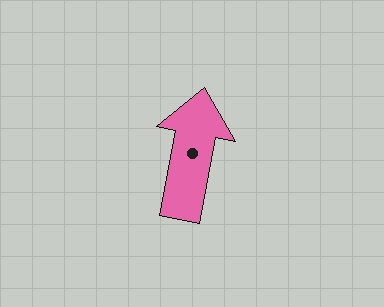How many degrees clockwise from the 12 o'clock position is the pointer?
Approximately 11 degrees.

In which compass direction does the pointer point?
North.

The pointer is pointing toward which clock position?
Roughly 12 o'clock.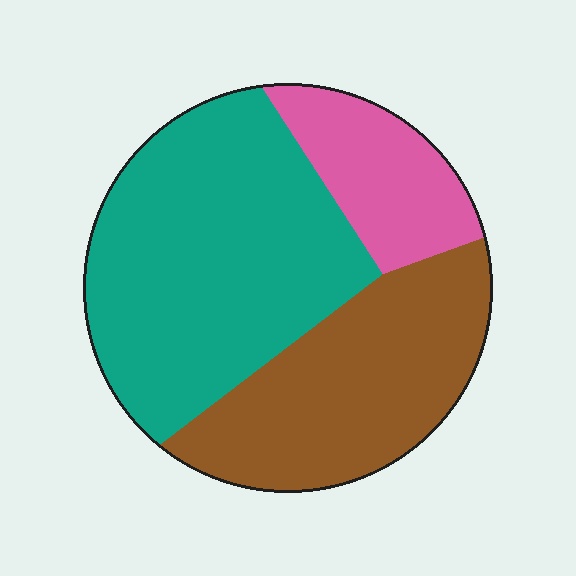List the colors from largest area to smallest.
From largest to smallest: teal, brown, pink.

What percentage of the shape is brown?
Brown takes up about one third (1/3) of the shape.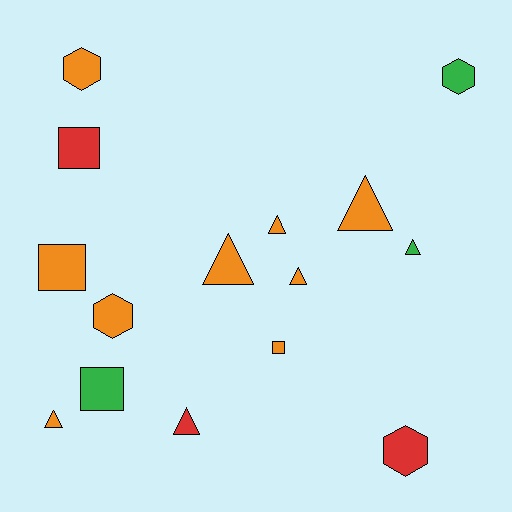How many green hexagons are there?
There is 1 green hexagon.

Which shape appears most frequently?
Triangle, with 7 objects.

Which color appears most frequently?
Orange, with 9 objects.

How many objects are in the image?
There are 15 objects.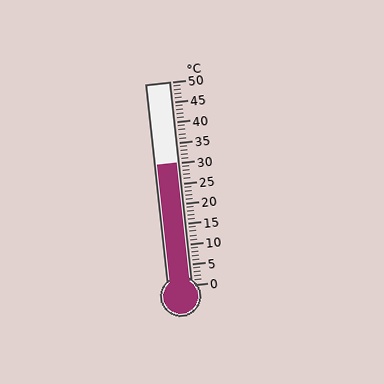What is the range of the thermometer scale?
The thermometer scale ranges from 0°C to 50°C.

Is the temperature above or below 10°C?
The temperature is above 10°C.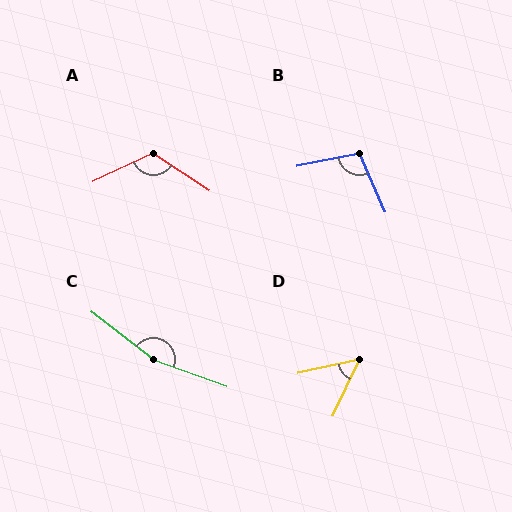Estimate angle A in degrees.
Approximately 122 degrees.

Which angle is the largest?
C, at approximately 162 degrees.